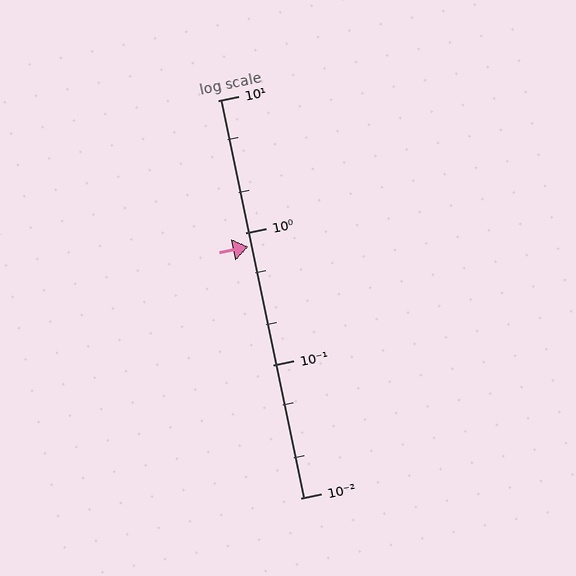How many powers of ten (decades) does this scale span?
The scale spans 3 decades, from 0.01 to 10.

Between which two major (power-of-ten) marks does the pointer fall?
The pointer is between 0.1 and 1.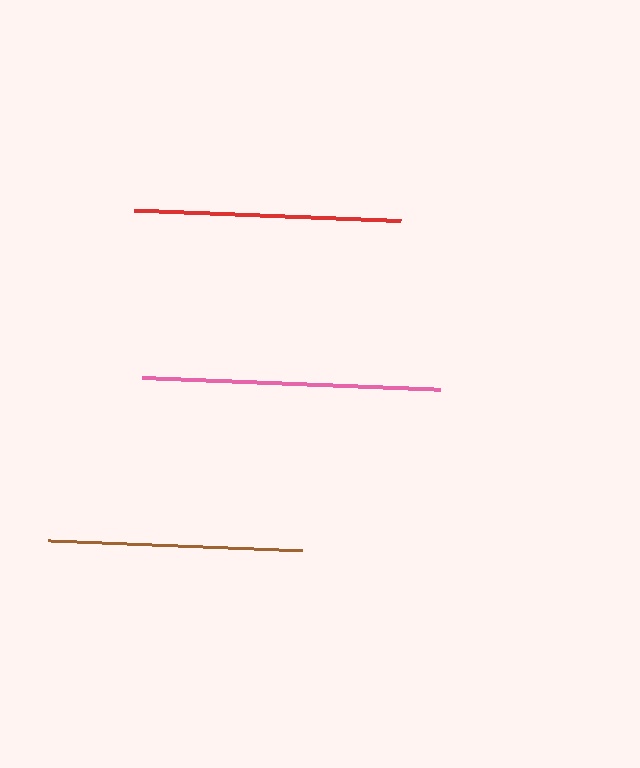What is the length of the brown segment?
The brown segment is approximately 254 pixels long.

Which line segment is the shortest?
The brown line is the shortest at approximately 254 pixels.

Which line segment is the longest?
The pink line is the longest at approximately 298 pixels.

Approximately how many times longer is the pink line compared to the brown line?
The pink line is approximately 1.2 times the length of the brown line.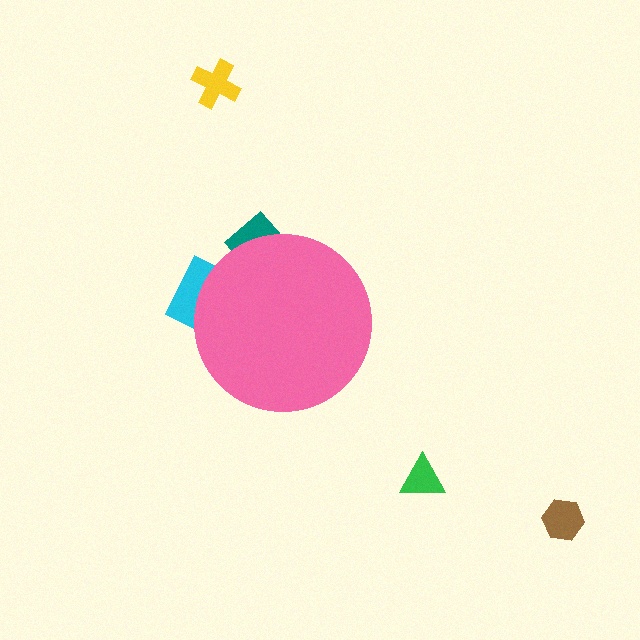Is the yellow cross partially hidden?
No, the yellow cross is fully visible.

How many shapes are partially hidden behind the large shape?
2 shapes are partially hidden.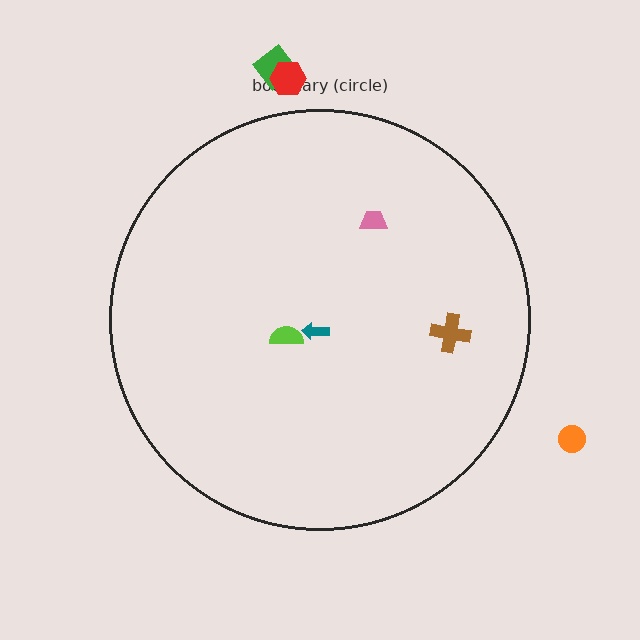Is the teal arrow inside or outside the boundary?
Inside.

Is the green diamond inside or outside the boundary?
Outside.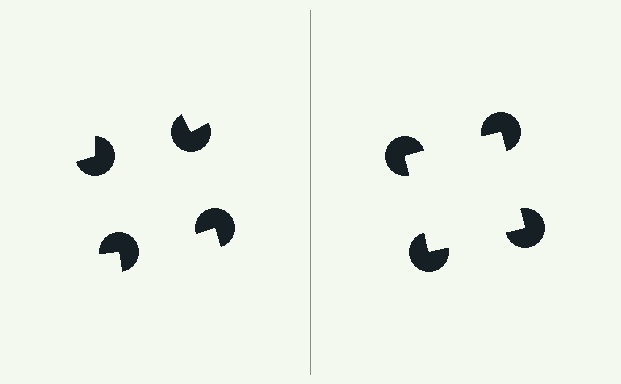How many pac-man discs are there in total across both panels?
8 — 4 on each side.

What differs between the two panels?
The pac-man discs are positioned identically on both sides; only the wedge orientations differ. On the right they align to a square; on the left they are misaligned.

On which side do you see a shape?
An illusory square appears on the right side. On the left side the wedge cuts are rotated, so no coherent shape forms.